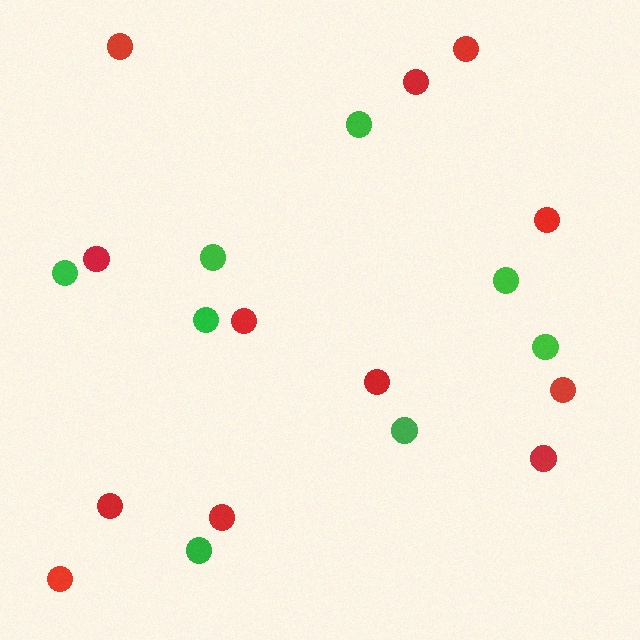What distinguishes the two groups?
There are 2 groups: one group of red circles (12) and one group of green circles (8).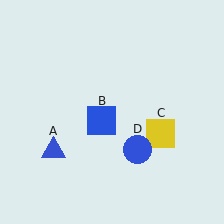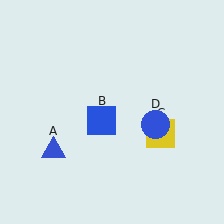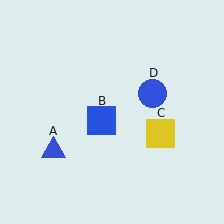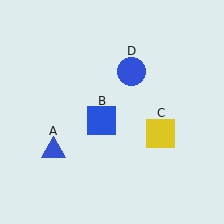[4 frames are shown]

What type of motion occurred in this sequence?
The blue circle (object D) rotated counterclockwise around the center of the scene.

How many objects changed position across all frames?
1 object changed position: blue circle (object D).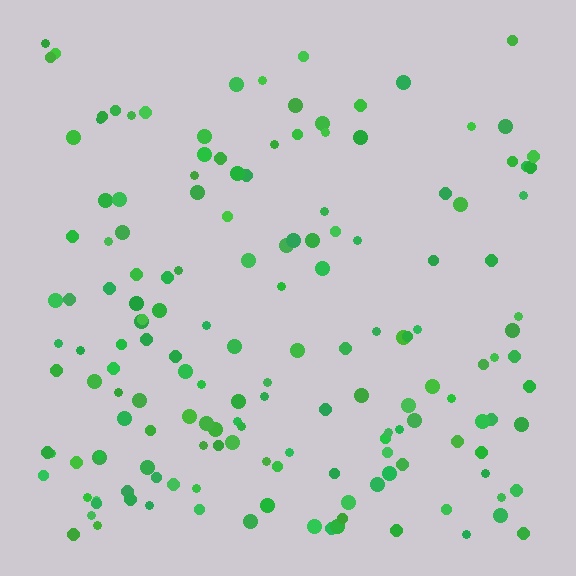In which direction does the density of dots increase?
From top to bottom, with the bottom side densest.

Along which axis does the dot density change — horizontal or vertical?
Vertical.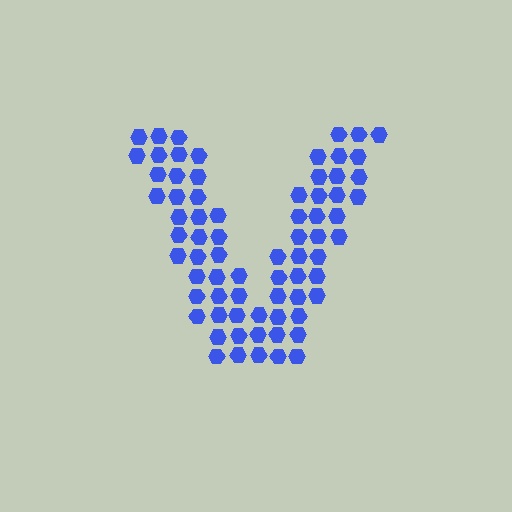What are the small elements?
The small elements are hexagons.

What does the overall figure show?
The overall figure shows the letter V.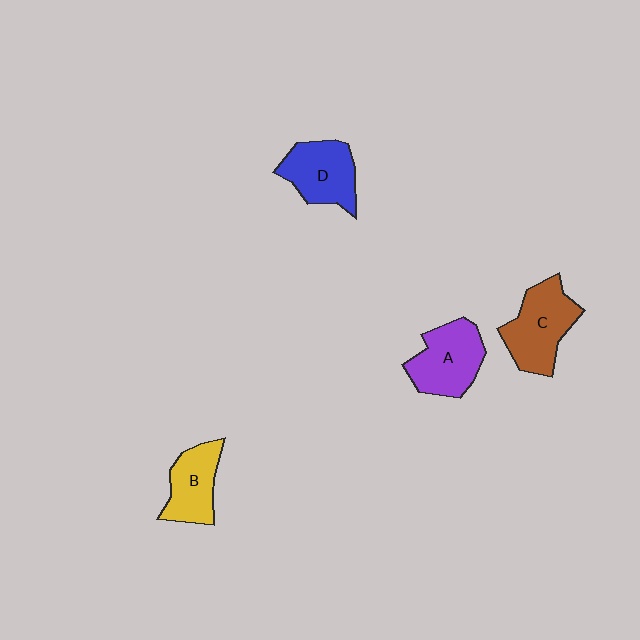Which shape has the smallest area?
Shape B (yellow).